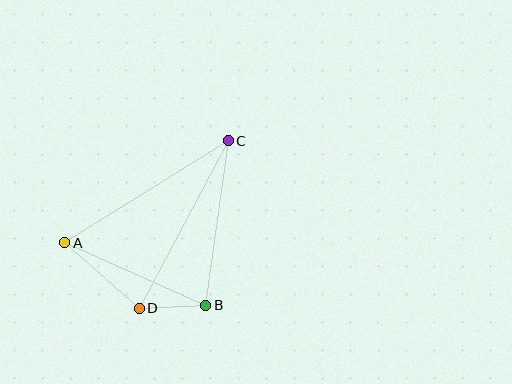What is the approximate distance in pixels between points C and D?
The distance between C and D is approximately 190 pixels.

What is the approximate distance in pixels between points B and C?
The distance between B and C is approximately 166 pixels.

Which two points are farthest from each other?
Points A and C are farthest from each other.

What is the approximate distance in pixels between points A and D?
The distance between A and D is approximately 99 pixels.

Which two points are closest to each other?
Points B and D are closest to each other.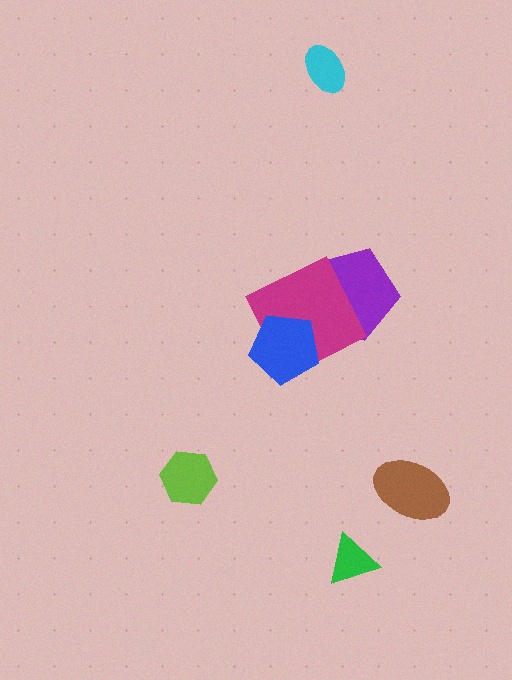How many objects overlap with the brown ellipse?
0 objects overlap with the brown ellipse.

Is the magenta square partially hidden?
Yes, it is partially covered by another shape.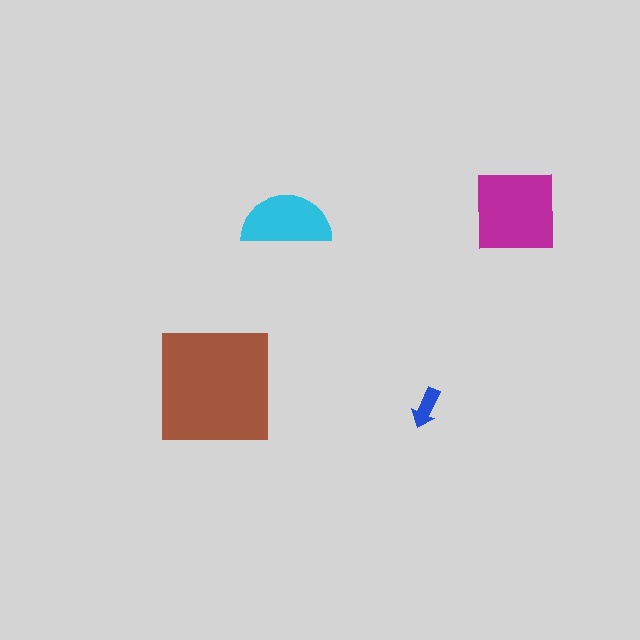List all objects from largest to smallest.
The brown square, the magenta square, the cyan semicircle, the blue arrow.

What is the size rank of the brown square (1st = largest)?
1st.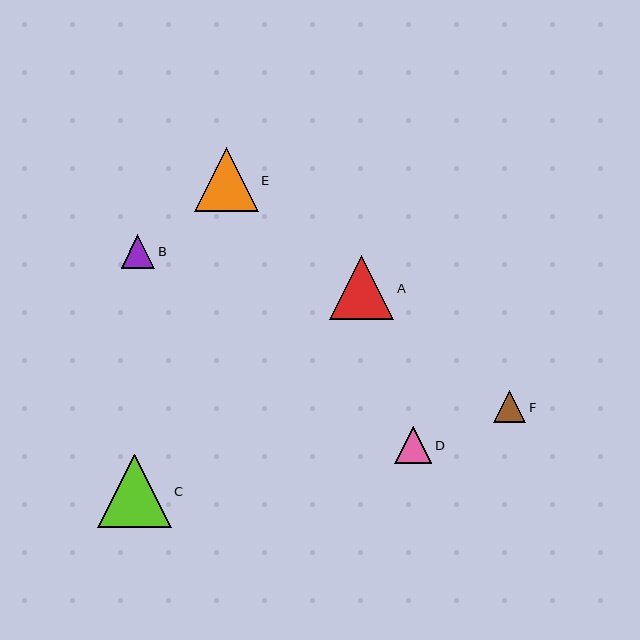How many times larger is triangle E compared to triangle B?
Triangle E is approximately 1.9 times the size of triangle B.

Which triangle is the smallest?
Triangle F is the smallest with a size of approximately 32 pixels.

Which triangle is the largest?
Triangle C is the largest with a size of approximately 73 pixels.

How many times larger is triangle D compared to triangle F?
Triangle D is approximately 1.2 times the size of triangle F.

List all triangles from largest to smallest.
From largest to smallest: C, A, E, D, B, F.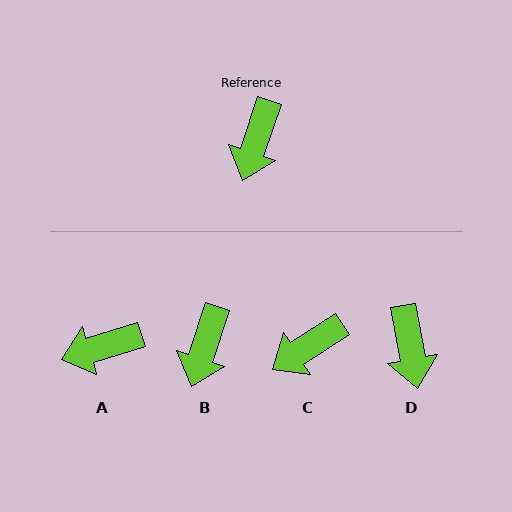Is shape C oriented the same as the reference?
No, it is off by about 39 degrees.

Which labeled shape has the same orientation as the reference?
B.